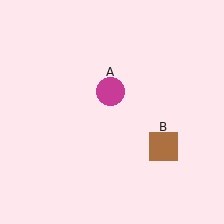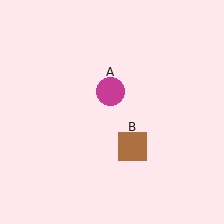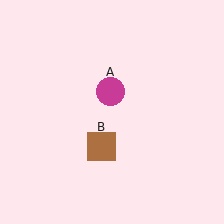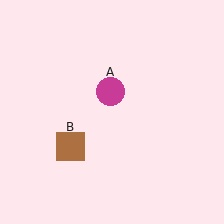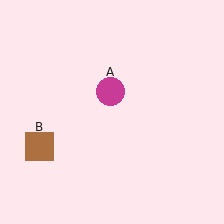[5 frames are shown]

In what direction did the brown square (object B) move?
The brown square (object B) moved left.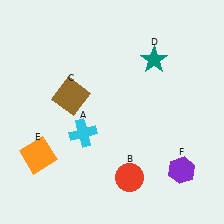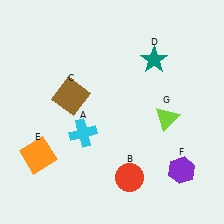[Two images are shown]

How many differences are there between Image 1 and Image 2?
There is 1 difference between the two images.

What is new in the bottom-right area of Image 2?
A lime triangle (G) was added in the bottom-right area of Image 2.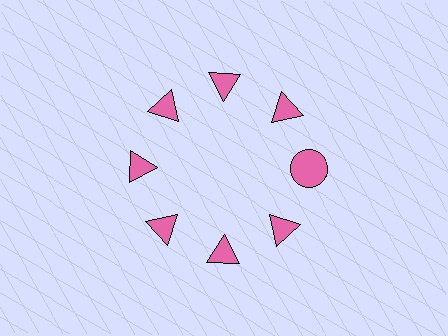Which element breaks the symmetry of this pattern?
The pink circle at roughly the 3 o'clock position breaks the symmetry. All other shapes are pink triangles.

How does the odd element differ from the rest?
It has a different shape: circle instead of triangle.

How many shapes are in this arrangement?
There are 8 shapes arranged in a ring pattern.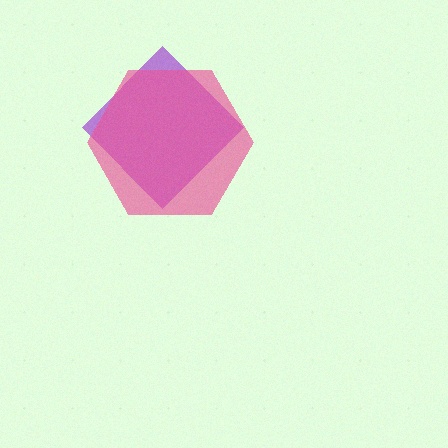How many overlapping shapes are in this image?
There are 2 overlapping shapes in the image.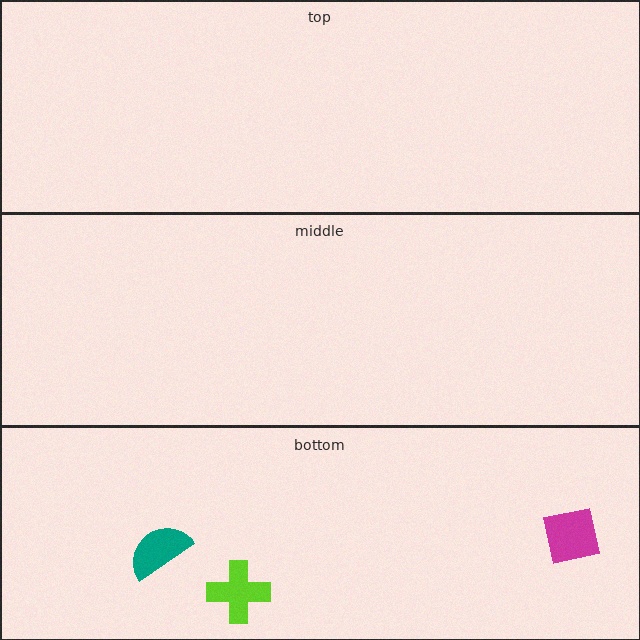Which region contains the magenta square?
The bottom region.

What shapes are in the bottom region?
The teal semicircle, the lime cross, the magenta square.